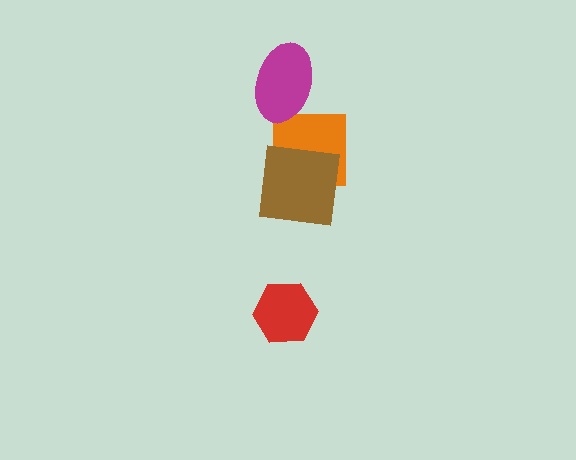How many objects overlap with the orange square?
1 object overlaps with the orange square.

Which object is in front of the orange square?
The brown square is in front of the orange square.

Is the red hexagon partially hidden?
No, no other shape covers it.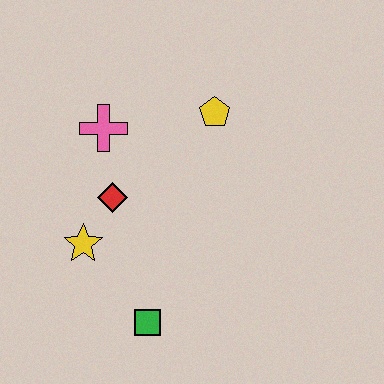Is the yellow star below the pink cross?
Yes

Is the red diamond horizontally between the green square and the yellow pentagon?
No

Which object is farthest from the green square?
The yellow pentagon is farthest from the green square.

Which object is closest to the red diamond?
The yellow star is closest to the red diamond.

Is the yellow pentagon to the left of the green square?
No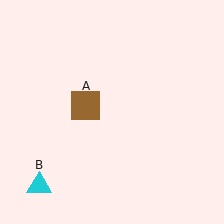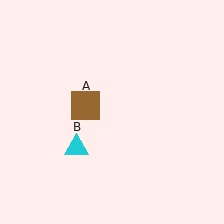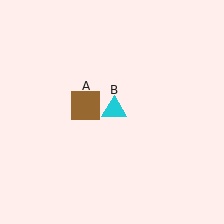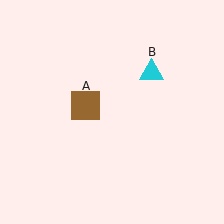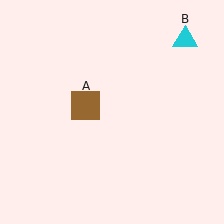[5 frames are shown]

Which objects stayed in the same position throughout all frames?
Brown square (object A) remained stationary.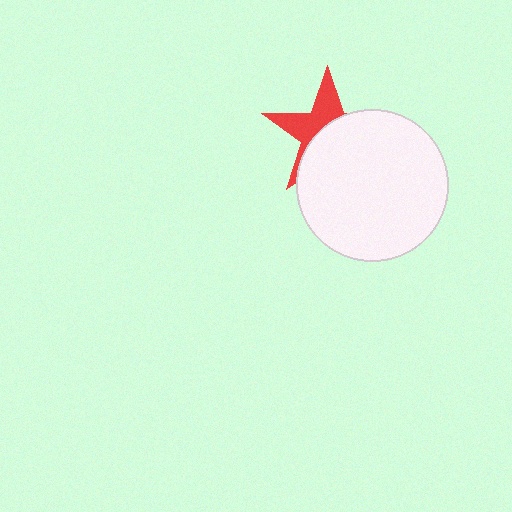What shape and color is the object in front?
The object in front is a white circle.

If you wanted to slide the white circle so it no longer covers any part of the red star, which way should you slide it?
Slide it down — that is the most direct way to separate the two shapes.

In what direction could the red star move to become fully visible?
The red star could move up. That would shift it out from behind the white circle entirely.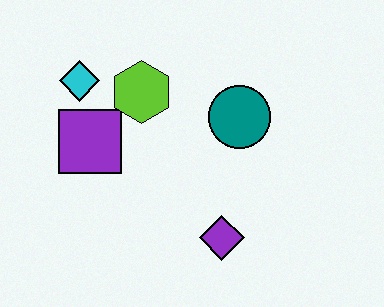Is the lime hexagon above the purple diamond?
Yes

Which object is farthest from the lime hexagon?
The purple diamond is farthest from the lime hexagon.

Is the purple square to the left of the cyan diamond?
No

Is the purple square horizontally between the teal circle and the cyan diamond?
Yes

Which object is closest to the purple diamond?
The teal circle is closest to the purple diamond.